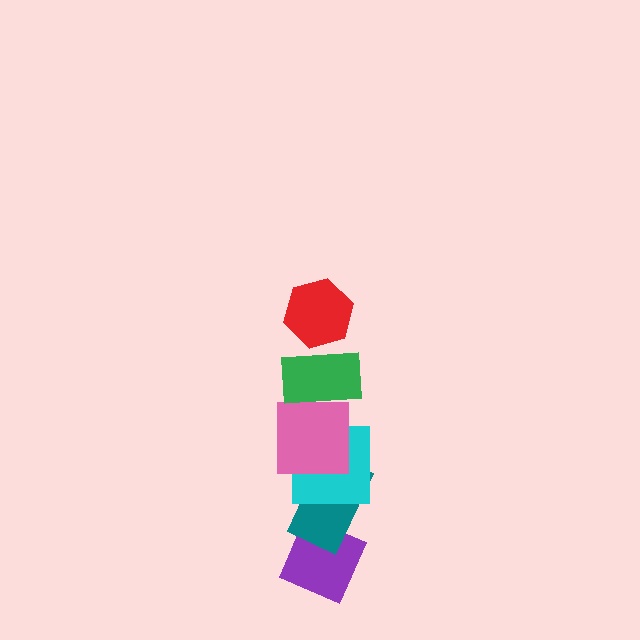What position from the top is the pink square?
The pink square is 3rd from the top.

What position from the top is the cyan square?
The cyan square is 4th from the top.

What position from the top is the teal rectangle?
The teal rectangle is 5th from the top.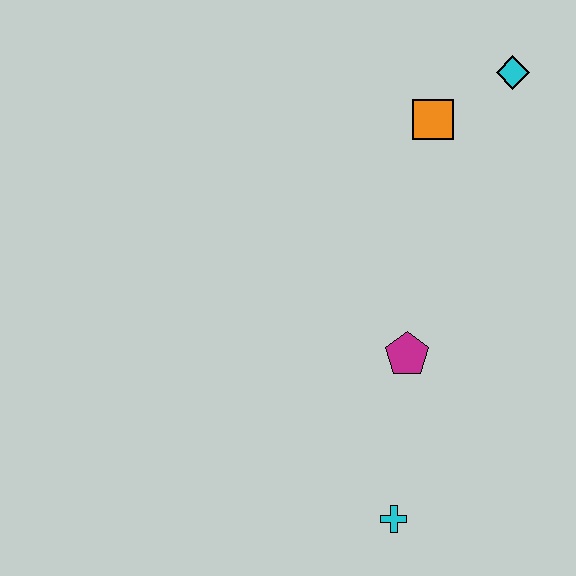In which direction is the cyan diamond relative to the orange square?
The cyan diamond is to the right of the orange square.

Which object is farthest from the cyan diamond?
The cyan cross is farthest from the cyan diamond.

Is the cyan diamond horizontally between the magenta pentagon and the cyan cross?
No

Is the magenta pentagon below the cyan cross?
No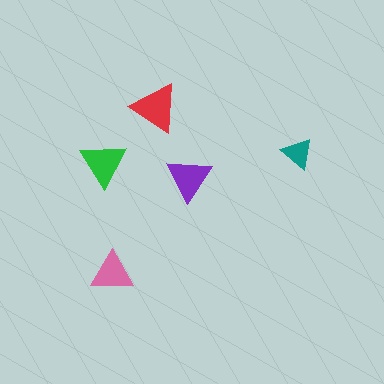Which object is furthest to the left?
The green triangle is leftmost.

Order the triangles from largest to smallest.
the red one, the green one, the purple one, the pink one, the teal one.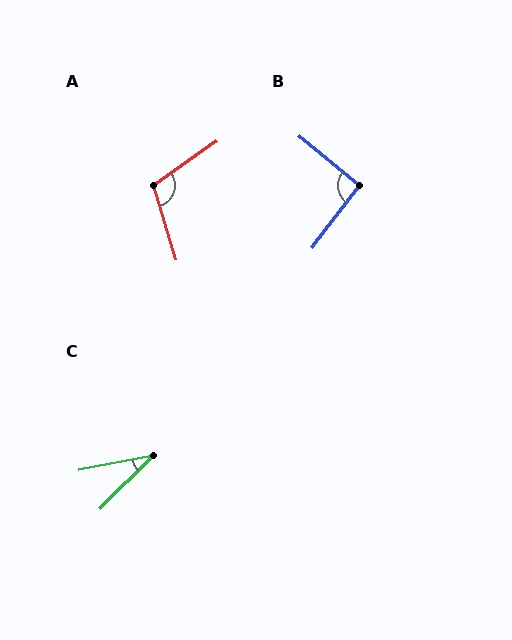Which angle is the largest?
A, at approximately 108 degrees.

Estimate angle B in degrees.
Approximately 92 degrees.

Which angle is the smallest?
C, at approximately 34 degrees.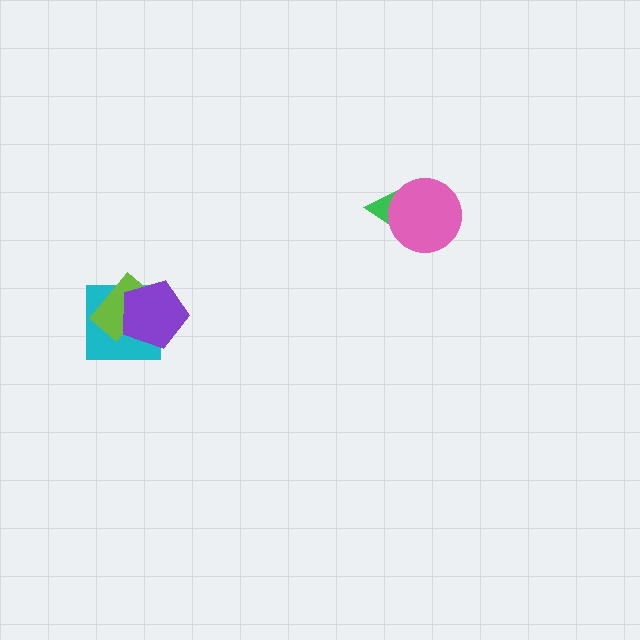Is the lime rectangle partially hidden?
Yes, it is partially covered by another shape.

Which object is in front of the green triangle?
The pink circle is in front of the green triangle.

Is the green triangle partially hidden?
Yes, it is partially covered by another shape.